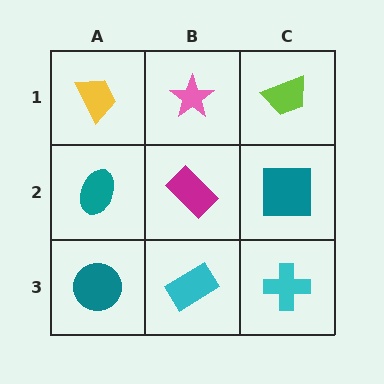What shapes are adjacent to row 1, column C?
A teal square (row 2, column C), a pink star (row 1, column B).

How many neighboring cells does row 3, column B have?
3.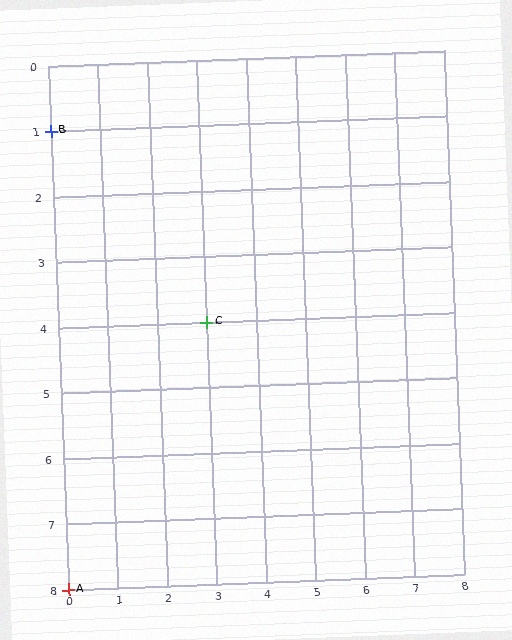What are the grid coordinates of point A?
Point A is at grid coordinates (0, 8).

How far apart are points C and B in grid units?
Points C and B are 3 columns and 3 rows apart (about 4.2 grid units diagonally).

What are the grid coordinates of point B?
Point B is at grid coordinates (0, 1).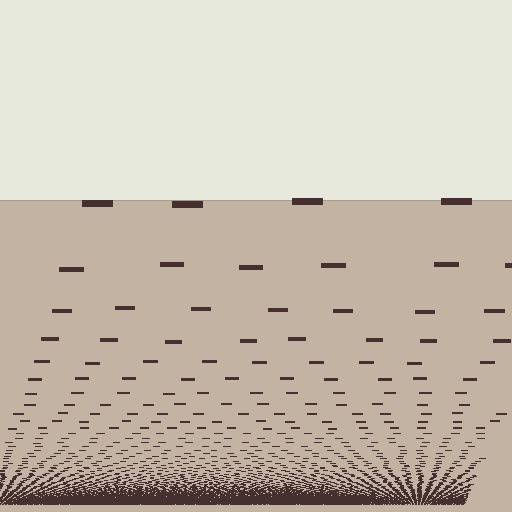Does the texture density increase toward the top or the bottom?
Density increases toward the bottom.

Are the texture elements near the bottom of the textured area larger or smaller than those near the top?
Smaller. The gradient is inverted — elements near the bottom are smaller and denser.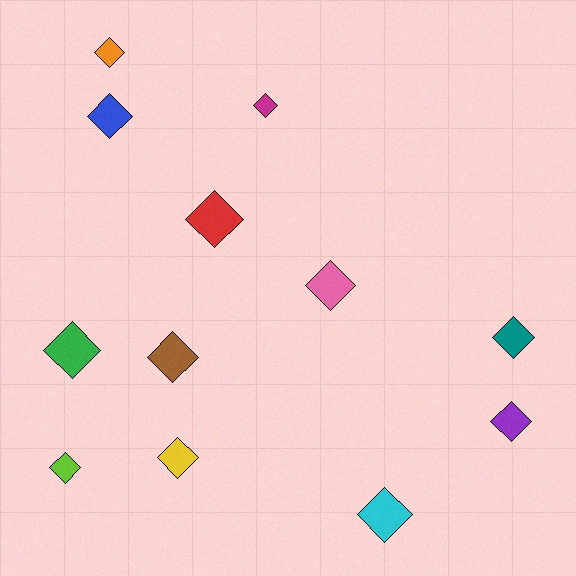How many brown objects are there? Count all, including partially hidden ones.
There is 1 brown object.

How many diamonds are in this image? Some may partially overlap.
There are 12 diamonds.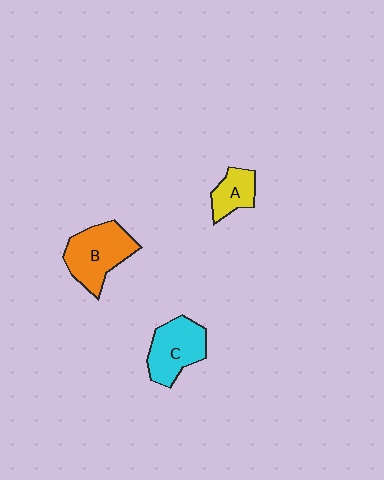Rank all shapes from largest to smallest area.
From largest to smallest: B (orange), C (cyan), A (yellow).